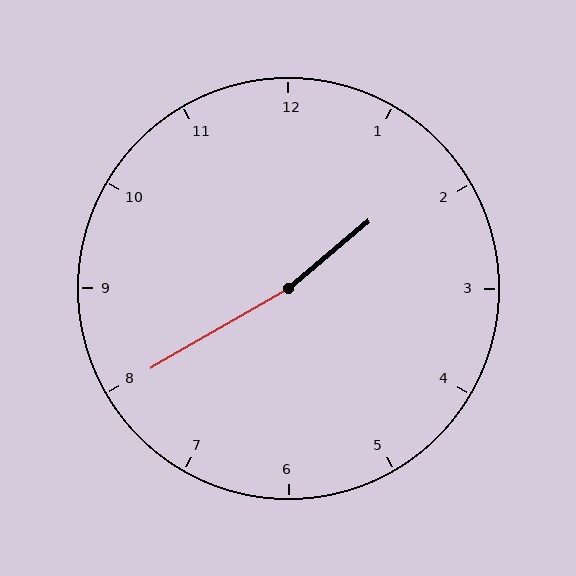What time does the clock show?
1:40.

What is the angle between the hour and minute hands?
Approximately 170 degrees.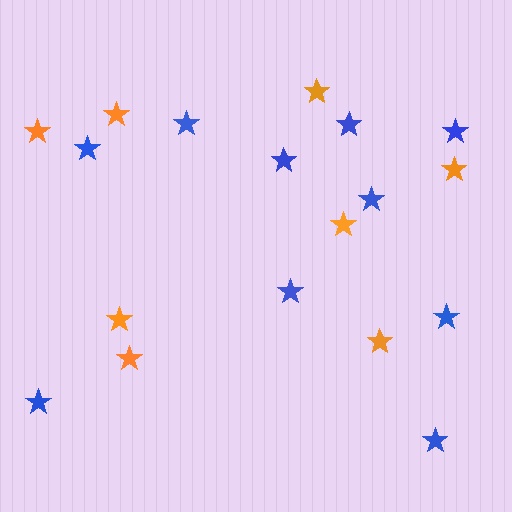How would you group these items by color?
There are 2 groups: one group of orange stars (8) and one group of blue stars (10).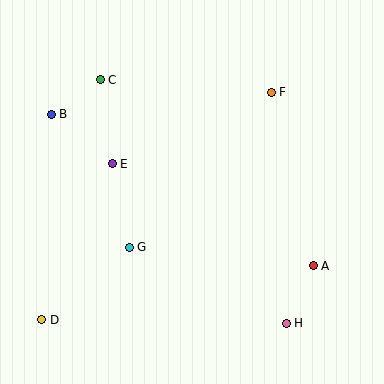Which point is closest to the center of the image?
Point G at (129, 247) is closest to the center.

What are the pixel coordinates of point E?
Point E is at (112, 164).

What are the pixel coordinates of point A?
Point A is at (313, 266).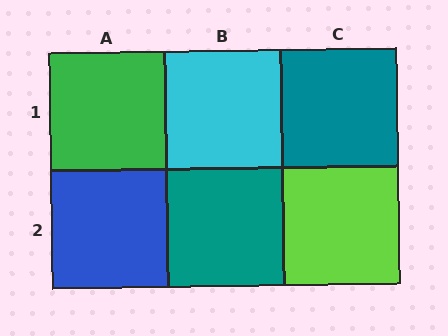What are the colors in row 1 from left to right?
Green, cyan, teal.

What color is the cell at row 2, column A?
Blue.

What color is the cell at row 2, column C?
Lime.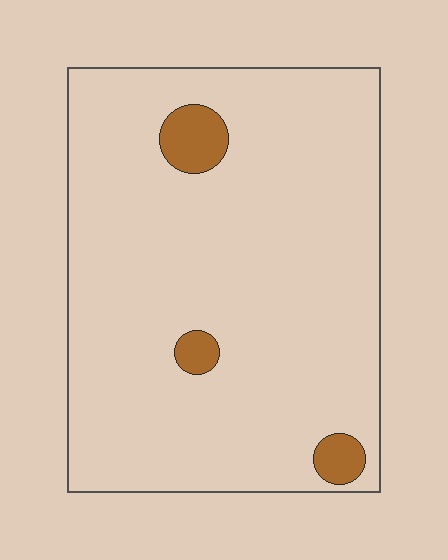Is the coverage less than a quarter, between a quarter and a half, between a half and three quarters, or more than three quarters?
Less than a quarter.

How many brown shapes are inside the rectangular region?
3.